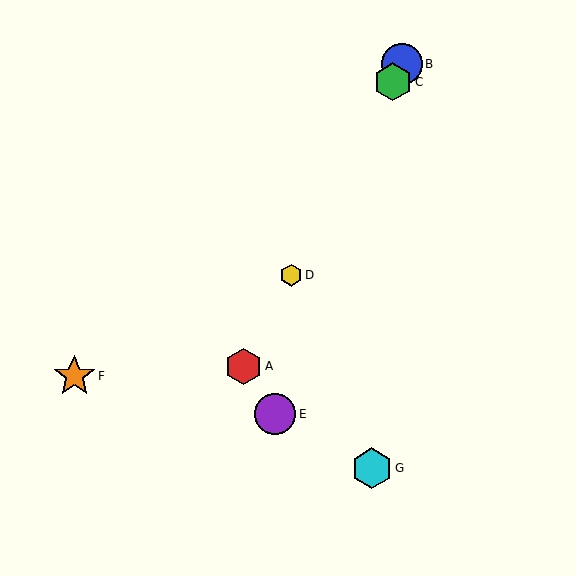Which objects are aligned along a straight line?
Objects A, B, C, D are aligned along a straight line.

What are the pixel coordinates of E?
Object E is at (275, 414).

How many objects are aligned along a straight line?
4 objects (A, B, C, D) are aligned along a straight line.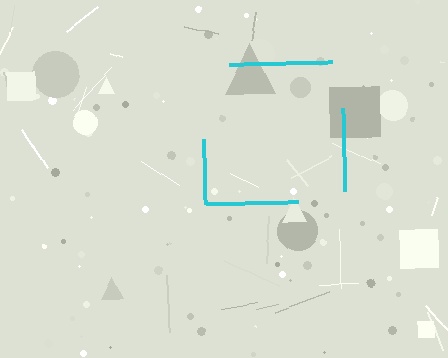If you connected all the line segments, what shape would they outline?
They would outline a square.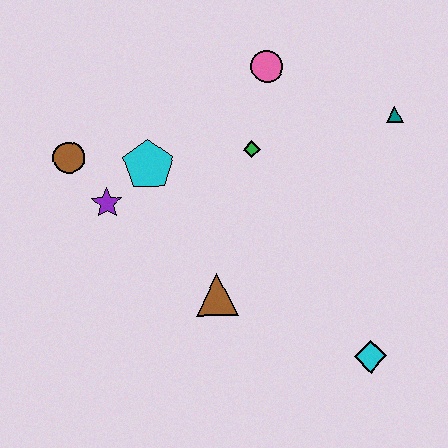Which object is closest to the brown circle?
The purple star is closest to the brown circle.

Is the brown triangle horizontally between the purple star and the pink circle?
Yes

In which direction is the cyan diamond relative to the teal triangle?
The cyan diamond is below the teal triangle.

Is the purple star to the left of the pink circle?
Yes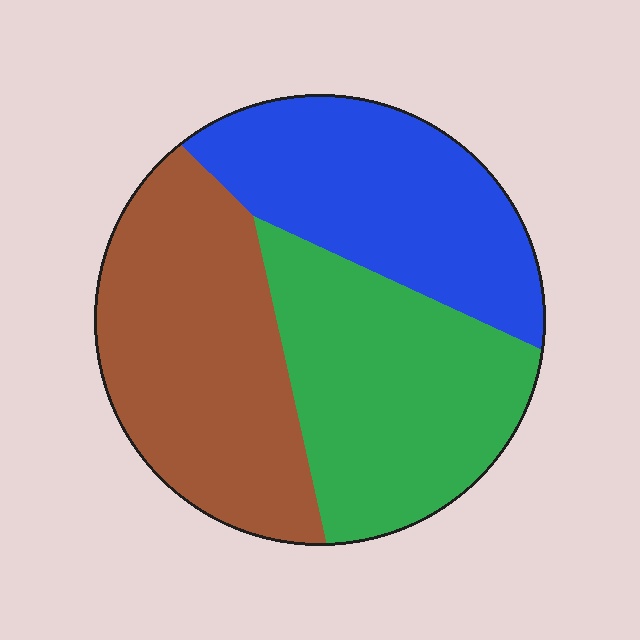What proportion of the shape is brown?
Brown takes up between a quarter and a half of the shape.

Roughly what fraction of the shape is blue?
Blue takes up about one third (1/3) of the shape.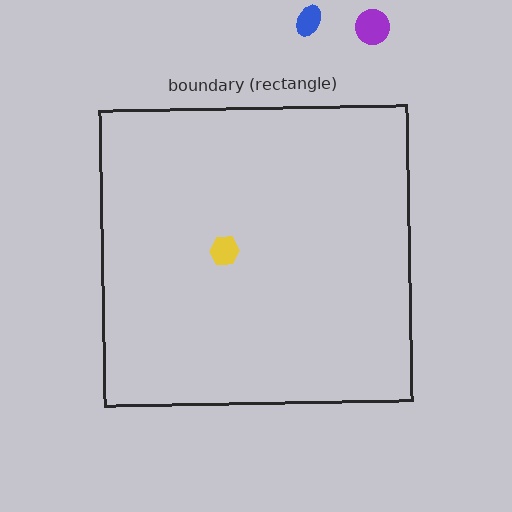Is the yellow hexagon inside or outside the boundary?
Inside.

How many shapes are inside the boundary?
1 inside, 2 outside.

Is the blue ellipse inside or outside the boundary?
Outside.